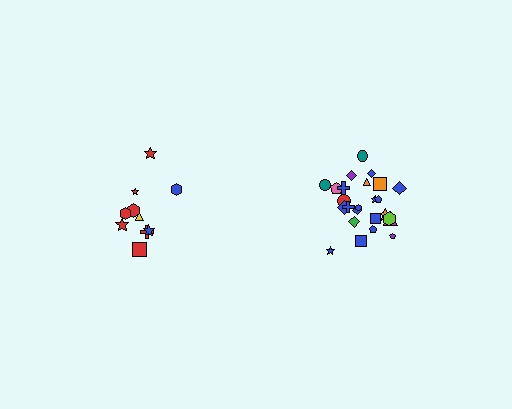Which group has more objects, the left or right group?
The right group.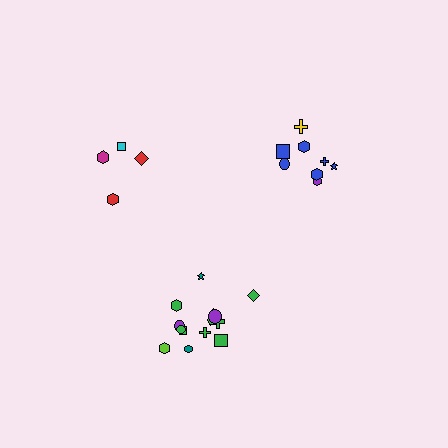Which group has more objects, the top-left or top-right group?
The top-right group.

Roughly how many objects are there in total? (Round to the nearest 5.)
Roughly 25 objects in total.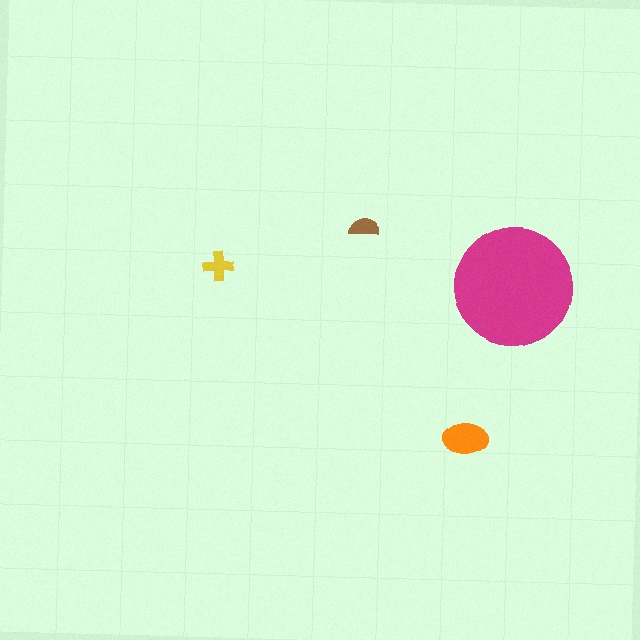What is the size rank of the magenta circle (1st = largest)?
1st.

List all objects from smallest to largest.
The brown semicircle, the yellow cross, the orange ellipse, the magenta circle.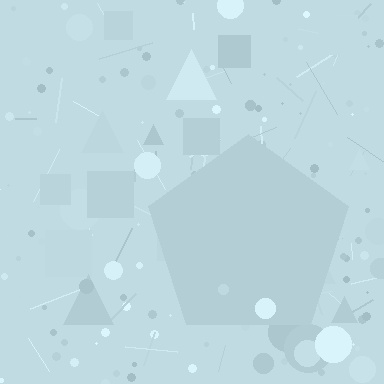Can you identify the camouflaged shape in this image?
The camouflaged shape is a pentagon.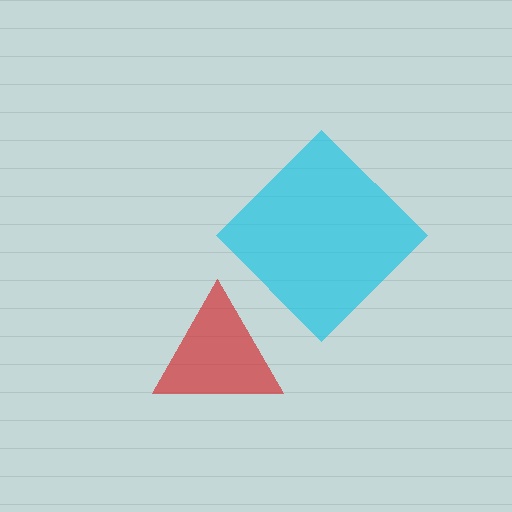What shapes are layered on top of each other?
The layered shapes are: a cyan diamond, a red triangle.